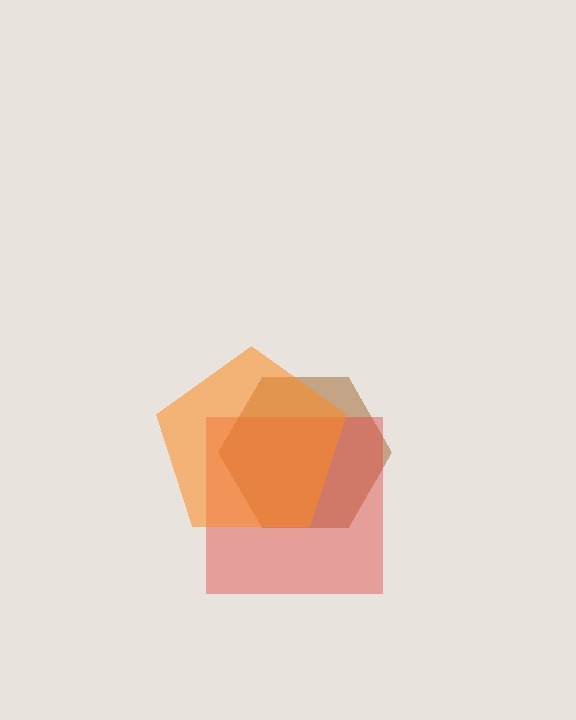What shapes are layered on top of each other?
The layered shapes are: a brown hexagon, a red square, an orange pentagon.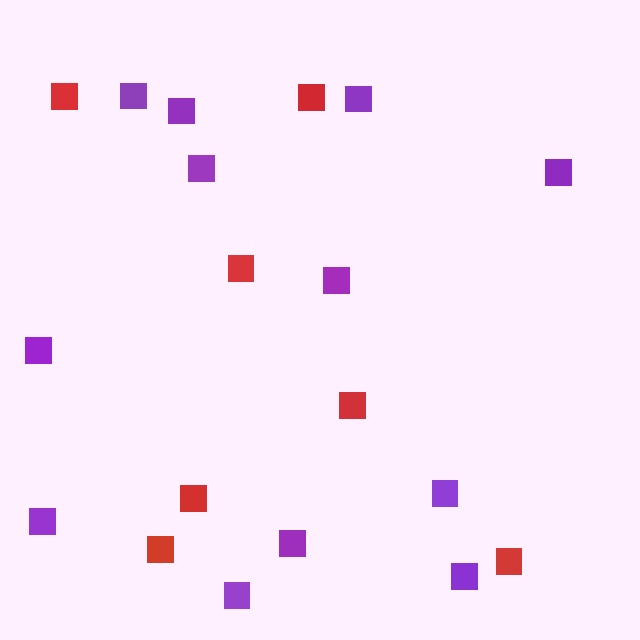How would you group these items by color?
There are 2 groups: one group of purple squares (12) and one group of red squares (7).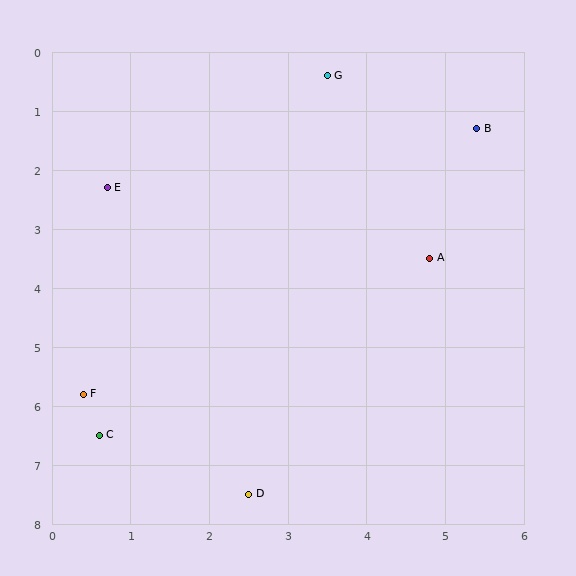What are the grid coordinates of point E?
Point E is at approximately (0.7, 2.3).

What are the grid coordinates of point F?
Point F is at approximately (0.4, 5.8).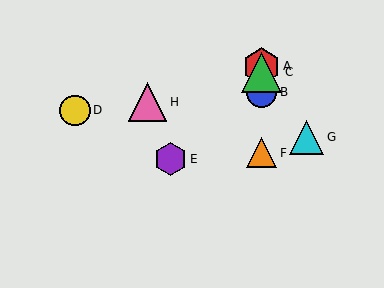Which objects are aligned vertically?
Objects A, B, C, F are aligned vertically.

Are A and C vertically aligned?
Yes, both are at x≈262.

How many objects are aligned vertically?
4 objects (A, B, C, F) are aligned vertically.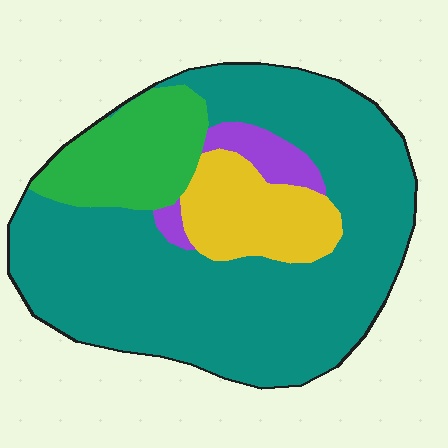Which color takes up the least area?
Purple, at roughly 5%.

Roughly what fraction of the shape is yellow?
Yellow covers roughly 15% of the shape.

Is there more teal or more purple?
Teal.